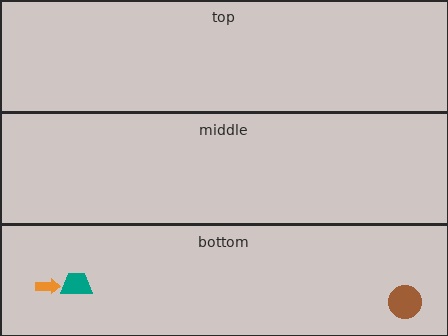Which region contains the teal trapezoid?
The bottom region.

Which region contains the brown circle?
The bottom region.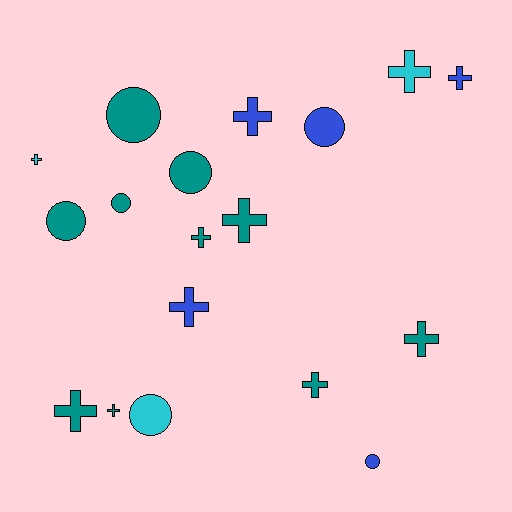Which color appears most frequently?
Teal, with 10 objects.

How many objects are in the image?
There are 18 objects.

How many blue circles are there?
There are 2 blue circles.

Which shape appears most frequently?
Cross, with 11 objects.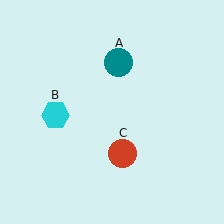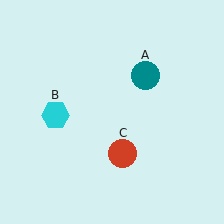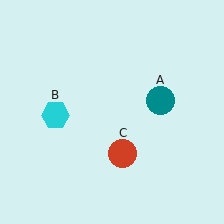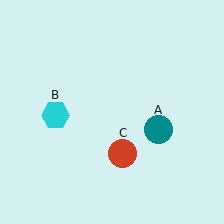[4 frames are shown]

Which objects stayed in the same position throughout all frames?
Cyan hexagon (object B) and red circle (object C) remained stationary.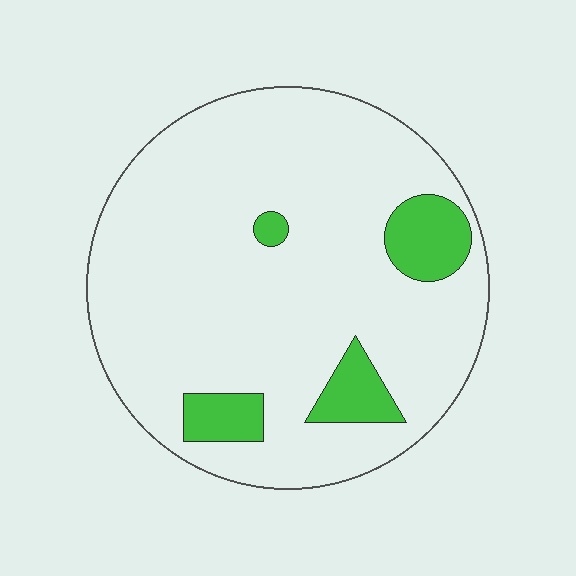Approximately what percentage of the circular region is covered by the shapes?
Approximately 10%.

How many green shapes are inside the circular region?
4.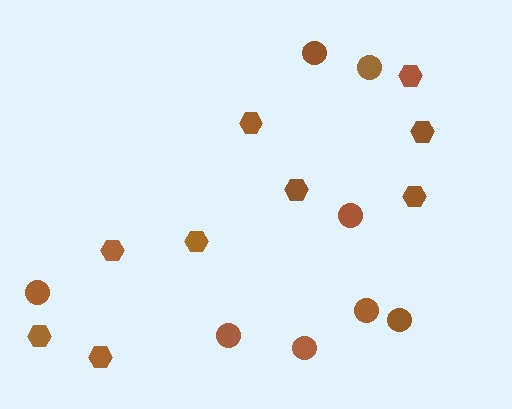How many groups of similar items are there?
There are 2 groups: one group of hexagons (9) and one group of circles (8).